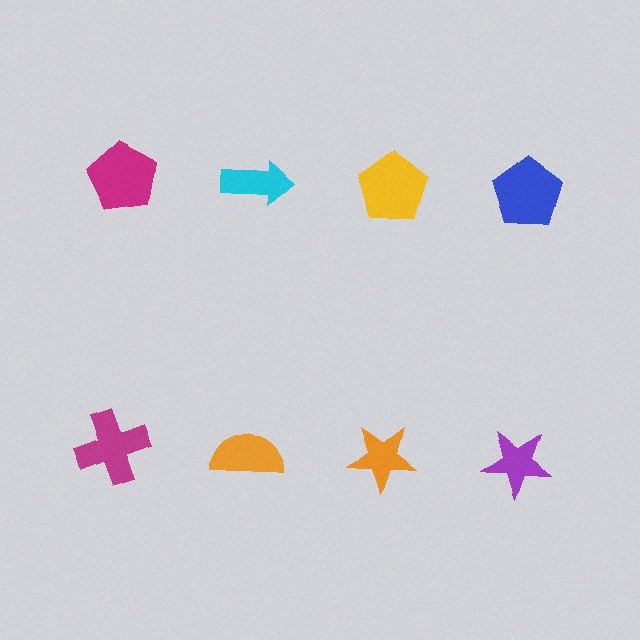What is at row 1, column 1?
A magenta pentagon.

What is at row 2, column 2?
An orange semicircle.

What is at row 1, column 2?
A cyan arrow.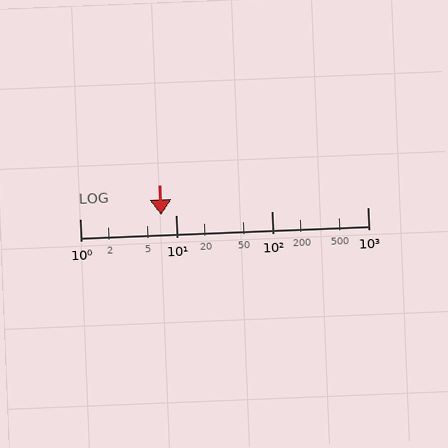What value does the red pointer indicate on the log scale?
The pointer indicates approximately 7.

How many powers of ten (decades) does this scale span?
The scale spans 3 decades, from 1 to 1000.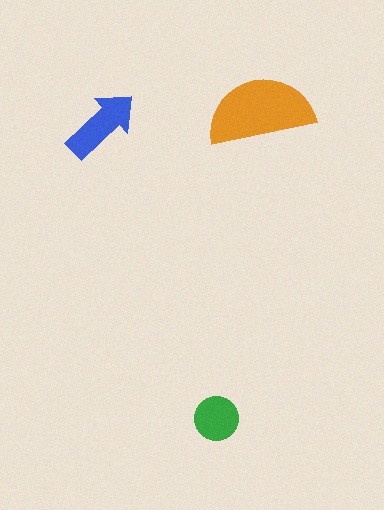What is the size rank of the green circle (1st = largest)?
3rd.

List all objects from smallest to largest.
The green circle, the blue arrow, the orange semicircle.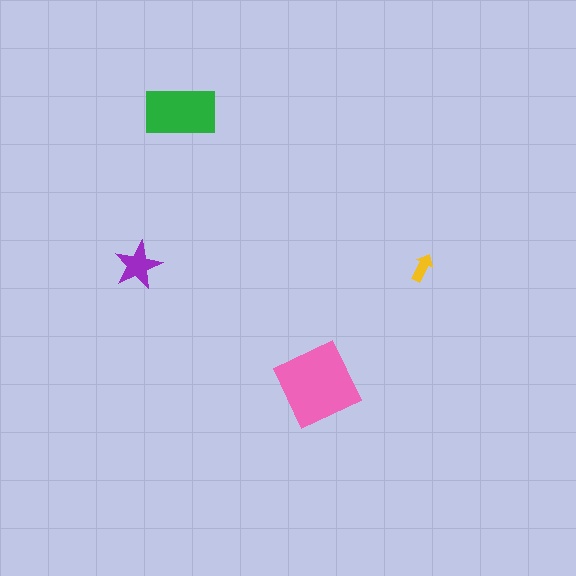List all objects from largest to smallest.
The pink diamond, the green rectangle, the purple star, the yellow arrow.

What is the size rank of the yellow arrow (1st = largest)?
4th.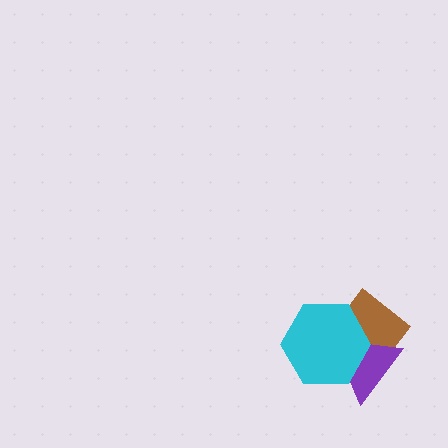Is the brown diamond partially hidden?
Yes, it is partially covered by another shape.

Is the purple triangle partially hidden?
Yes, it is partially covered by another shape.